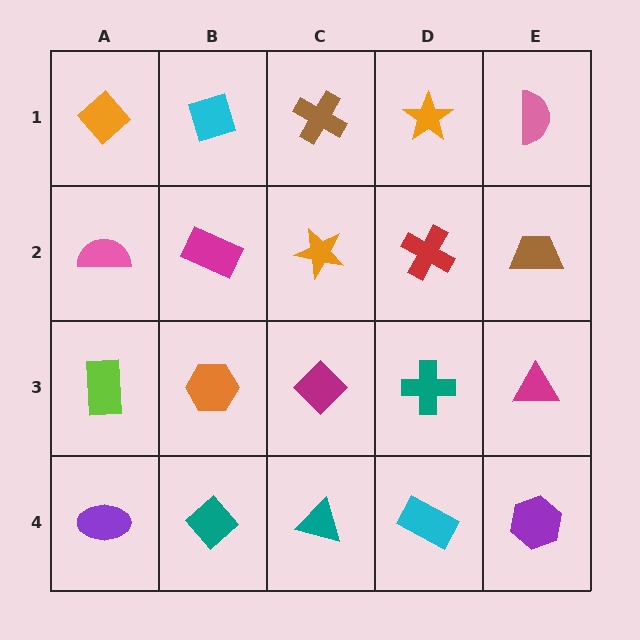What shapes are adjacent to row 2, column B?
A cyan diamond (row 1, column B), an orange hexagon (row 3, column B), a pink semicircle (row 2, column A), an orange star (row 2, column C).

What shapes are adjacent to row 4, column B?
An orange hexagon (row 3, column B), a purple ellipse (row 4, column A), a teal triangle (row 4, column C).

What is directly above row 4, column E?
A magenta triangle.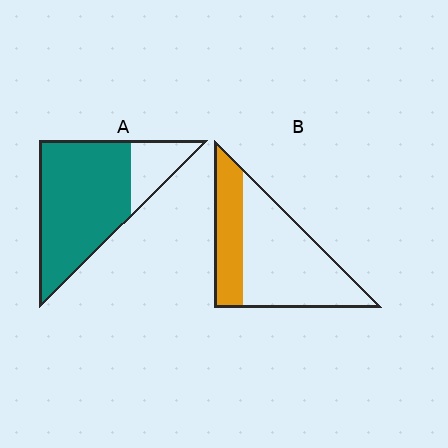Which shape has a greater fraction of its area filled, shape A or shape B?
Shape A.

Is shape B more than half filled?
No.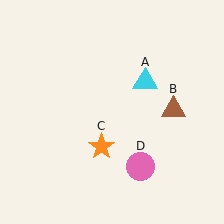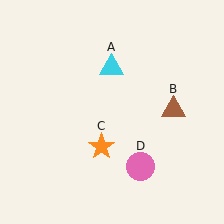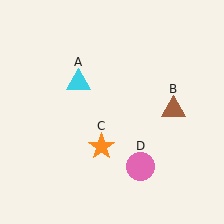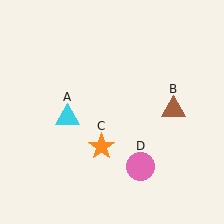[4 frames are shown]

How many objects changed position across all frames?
1 object changed position: cyan triangle (object A).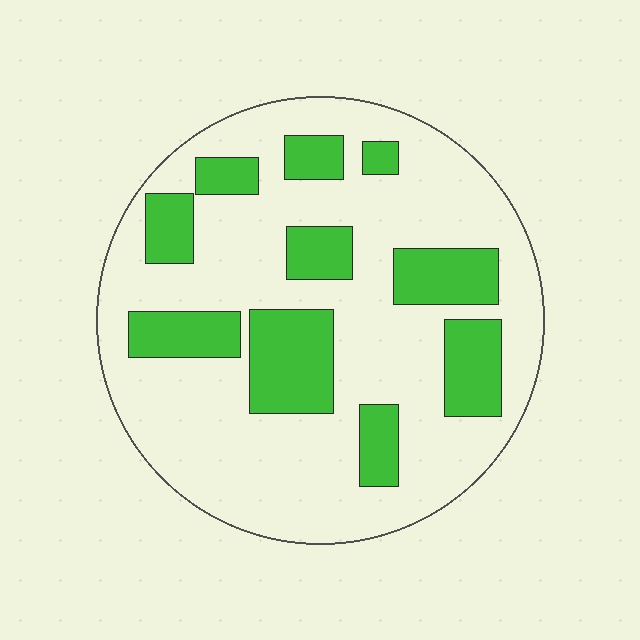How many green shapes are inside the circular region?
10.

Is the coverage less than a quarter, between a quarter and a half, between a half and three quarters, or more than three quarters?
Between a quarter and a half.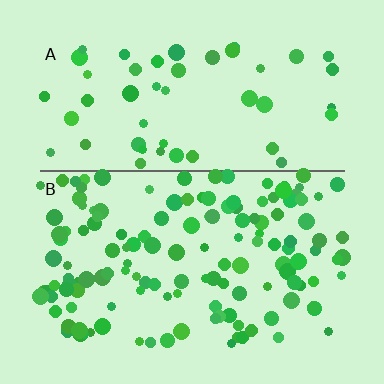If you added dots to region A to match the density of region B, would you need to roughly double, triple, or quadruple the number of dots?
Approximately triple.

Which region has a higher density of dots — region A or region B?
B (the bottom).